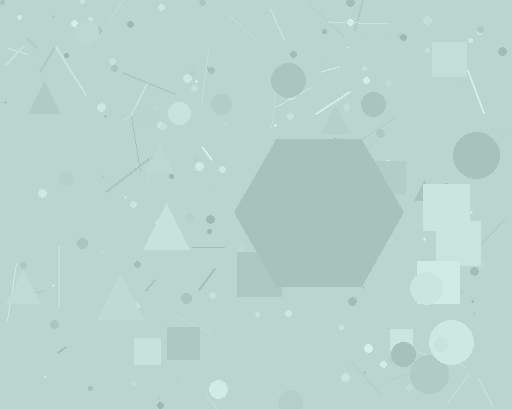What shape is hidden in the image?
A hexagon is hidden in the image.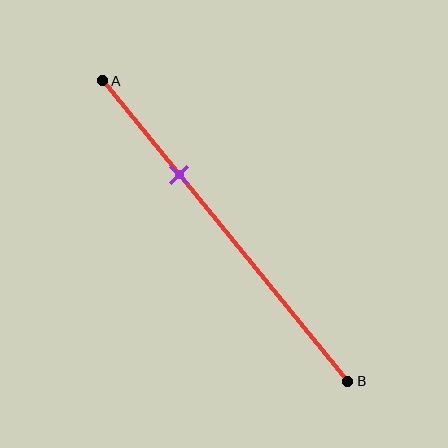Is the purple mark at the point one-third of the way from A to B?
Yes, the mark is approximately at the one-third point.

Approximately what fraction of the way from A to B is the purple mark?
The purple mark is approximately 30% of the way from A to B.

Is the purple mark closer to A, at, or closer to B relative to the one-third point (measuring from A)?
The purple mark is approximately at the one-third point of segment AB.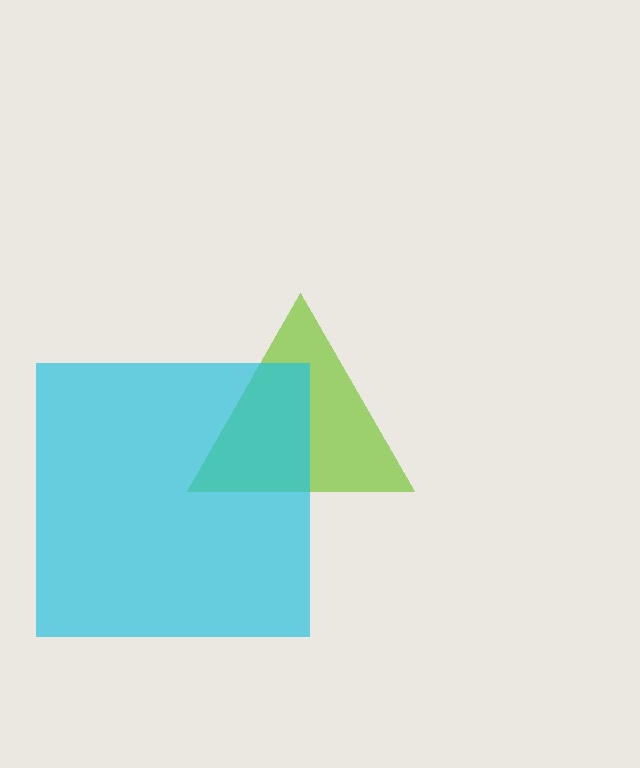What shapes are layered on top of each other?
The layered shapes are: a lime triangle, a cyan square.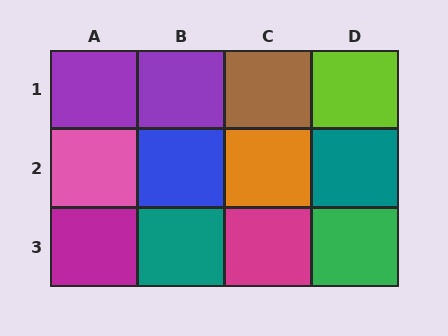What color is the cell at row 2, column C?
Orange.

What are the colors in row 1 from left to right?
Purple, purple, brown, lime.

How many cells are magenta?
2 cells are magenta.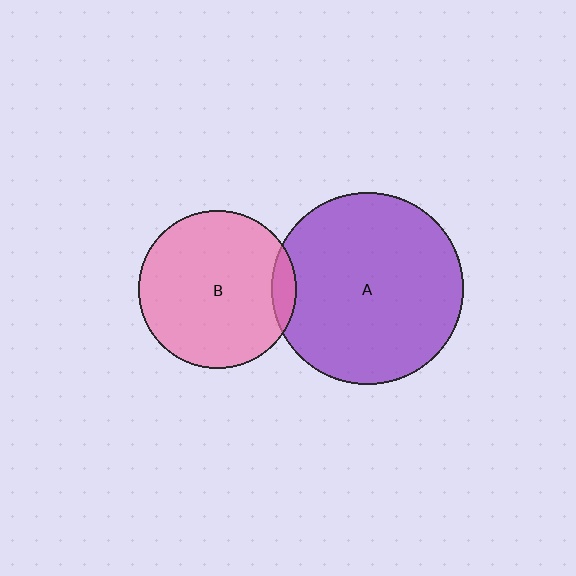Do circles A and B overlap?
Yes.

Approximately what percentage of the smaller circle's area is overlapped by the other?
Approximately 10%.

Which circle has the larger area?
Circle A (purple).